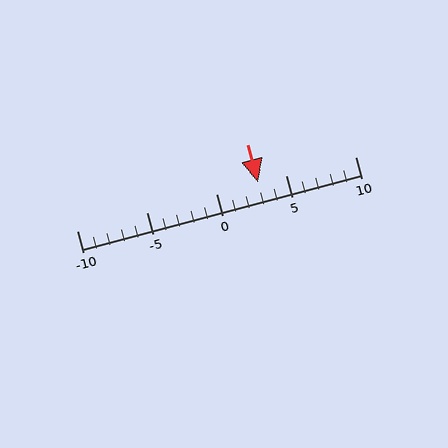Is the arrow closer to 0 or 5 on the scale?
The arrow is closer to 5.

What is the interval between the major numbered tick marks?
The major tick marks are spaced 5 units apart.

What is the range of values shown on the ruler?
The ruler shows values from -10 to 10.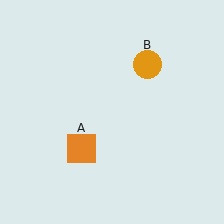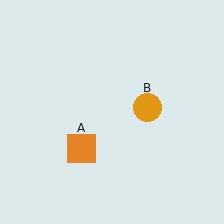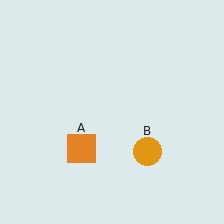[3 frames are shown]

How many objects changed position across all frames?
1 object changed position: orange circle (object B).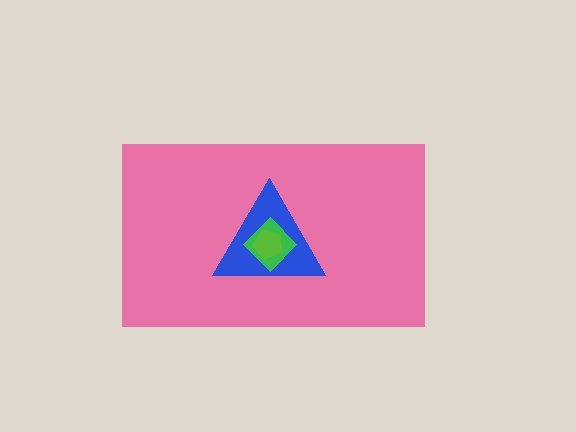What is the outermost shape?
The pink rectangle.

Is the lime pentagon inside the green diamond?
Yes.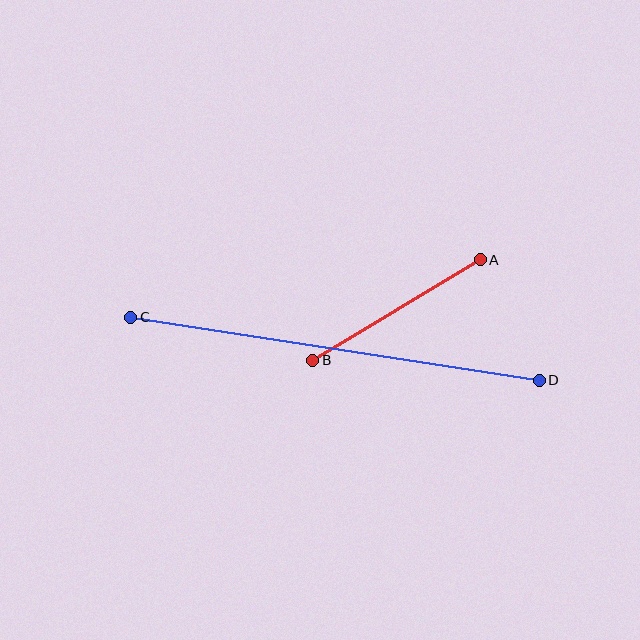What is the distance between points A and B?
The distance is approximately 196 pixels.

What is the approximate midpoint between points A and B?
The midpoint is at approximately (396, 310) pixels.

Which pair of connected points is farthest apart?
Points C and D are farthest apart.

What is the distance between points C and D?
The distance is approximately 413 pixels.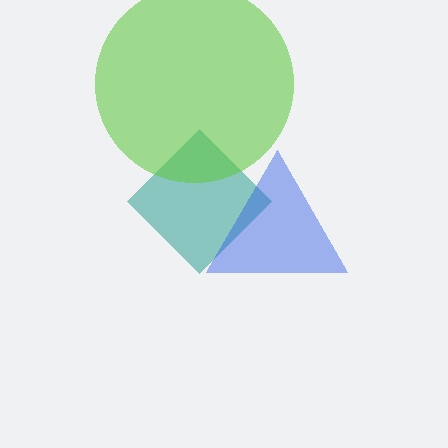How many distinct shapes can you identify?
There are 3 distinct shapes: a teal diamond, a blue triangle, a lime circle.